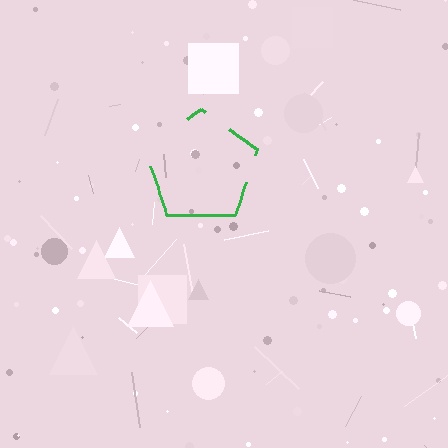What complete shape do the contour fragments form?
The contour fragments form a pentagon.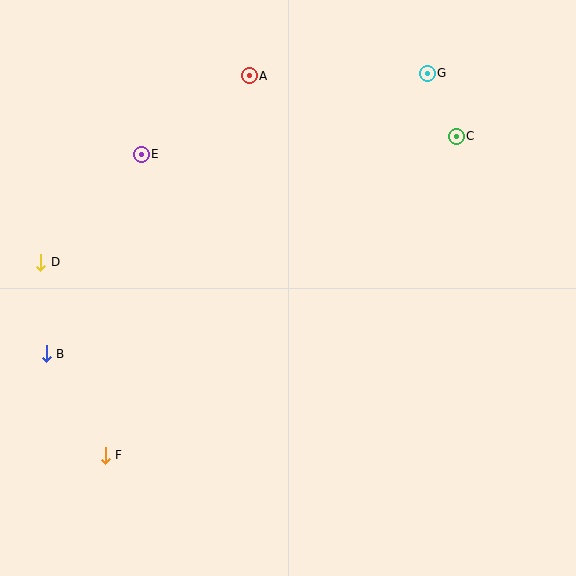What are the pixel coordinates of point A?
Point A is at (249, 76).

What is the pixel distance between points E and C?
The distance between E and C is 315 pixels.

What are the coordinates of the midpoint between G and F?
The midpoint between G and F is at (266, 264).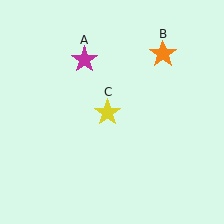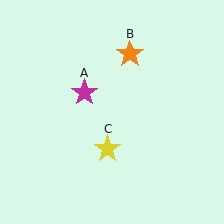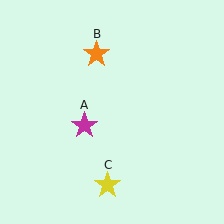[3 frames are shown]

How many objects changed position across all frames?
3 objects changed position: magenta star (object A), orange star (object B), yellow star (object C).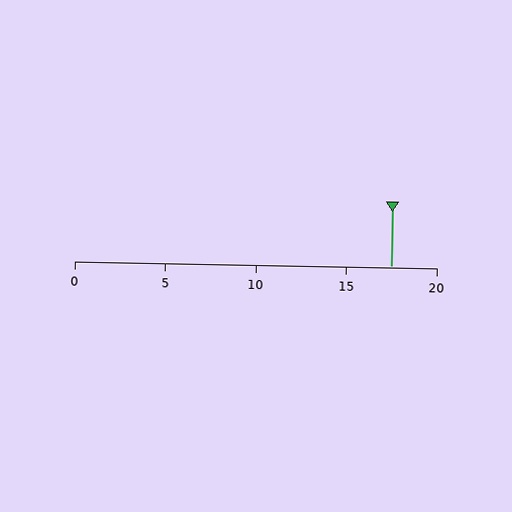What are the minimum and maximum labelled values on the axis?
The axis runs from 0 to 20.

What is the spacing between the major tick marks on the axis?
The major ticks are spaced 5 apart.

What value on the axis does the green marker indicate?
The marker indicates approximately 17.5.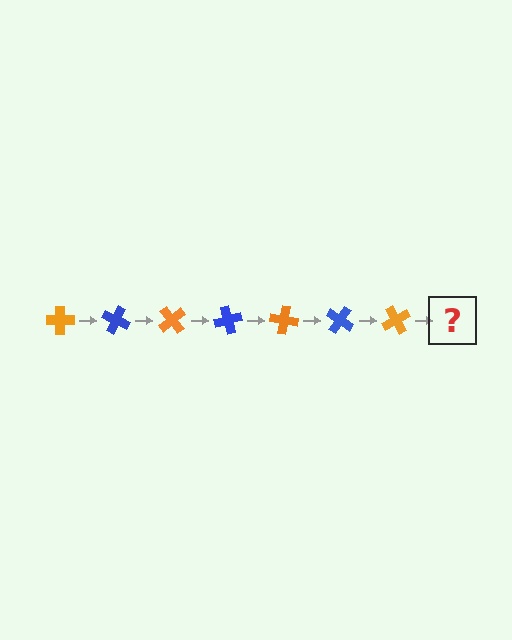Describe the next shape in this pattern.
It should be a blue cross, rotated 175 degrees from the start.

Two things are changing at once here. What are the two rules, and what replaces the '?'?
The two rules are that it rotates 25 degrees each step and the color cycles through orange and blue. The '?' should be a blue cross, rotated 175 degrees from the start.